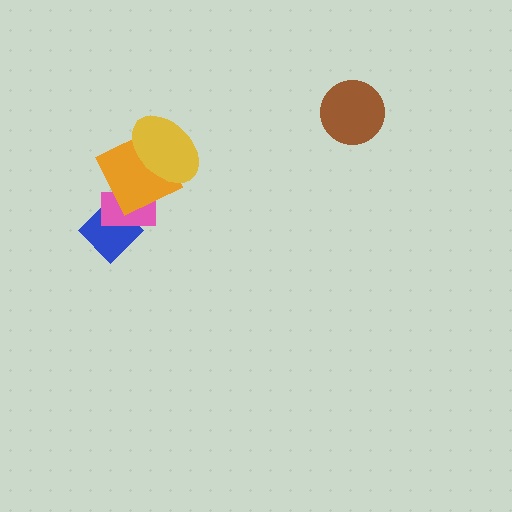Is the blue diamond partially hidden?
Yes, it is partially covered by another shape.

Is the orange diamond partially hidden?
Yes, it is partially covered by another shape.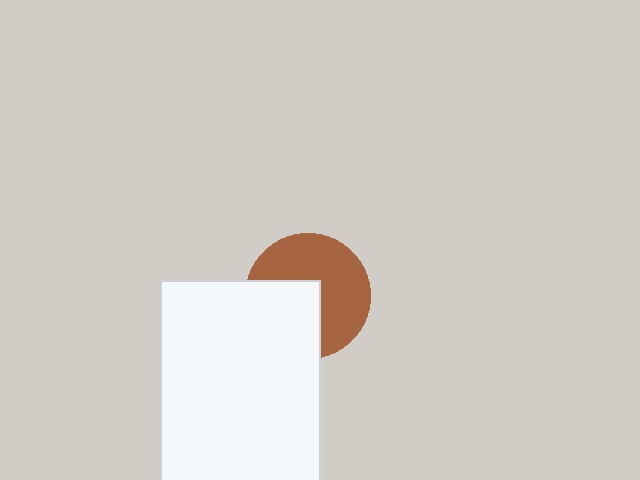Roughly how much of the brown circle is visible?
About half of it is visible (roughly 58%).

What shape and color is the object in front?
The object in front is a white rectangle.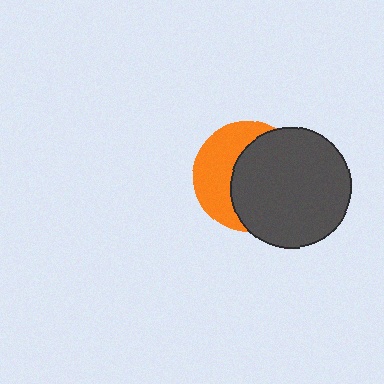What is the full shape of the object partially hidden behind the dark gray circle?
The partially hidden object is an orange circle.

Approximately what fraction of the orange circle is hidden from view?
Roughly 58% of the orange circle is hidden behind the dark gray circle.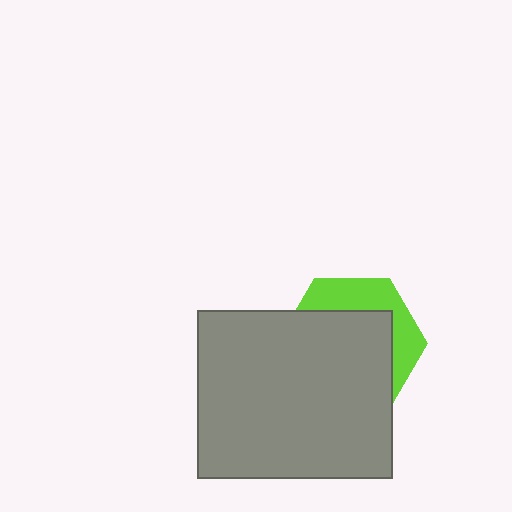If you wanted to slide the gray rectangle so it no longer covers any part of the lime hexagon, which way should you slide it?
Slide it down — that is the most direct way to separate the two shapes.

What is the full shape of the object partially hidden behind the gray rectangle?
The partially hidden object is a lime hexagon.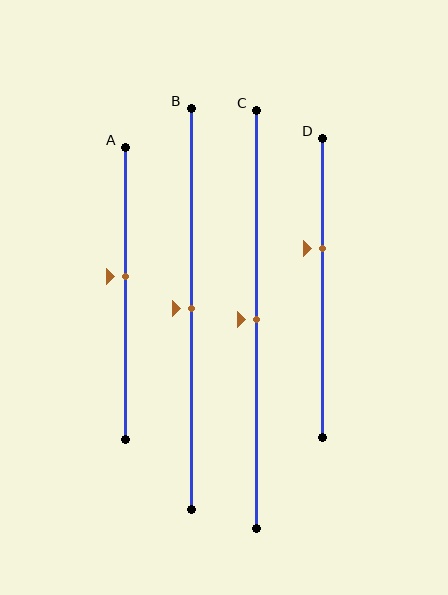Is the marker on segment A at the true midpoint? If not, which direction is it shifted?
No, the marker on segment A is shifted upward by about 6% of the segment length.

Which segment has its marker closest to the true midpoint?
Segment B has its marker closest to the true midpoint.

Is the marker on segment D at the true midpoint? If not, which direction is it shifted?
No, the marker on segment D is shifted upward by about 13% of the segment length.